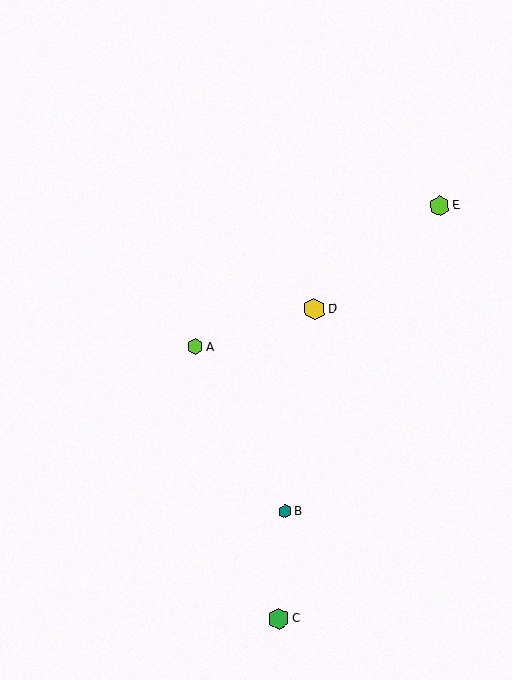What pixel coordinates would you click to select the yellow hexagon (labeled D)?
Click at (314, 309) to select the yellow hexagon D.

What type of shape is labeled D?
Shape D is a yellow hexagon.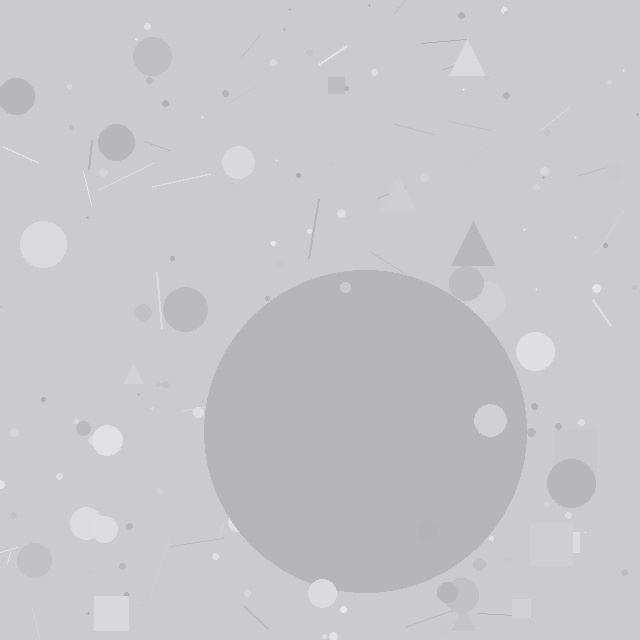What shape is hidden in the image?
A circle is hidden in the image.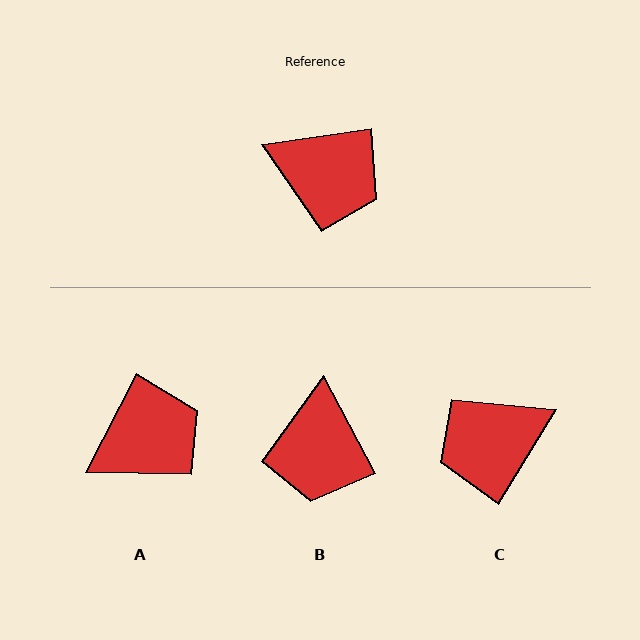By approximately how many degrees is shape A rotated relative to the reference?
Approximately 55 degrees counter-clockwise.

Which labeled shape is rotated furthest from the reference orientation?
C, about 130 degrees away.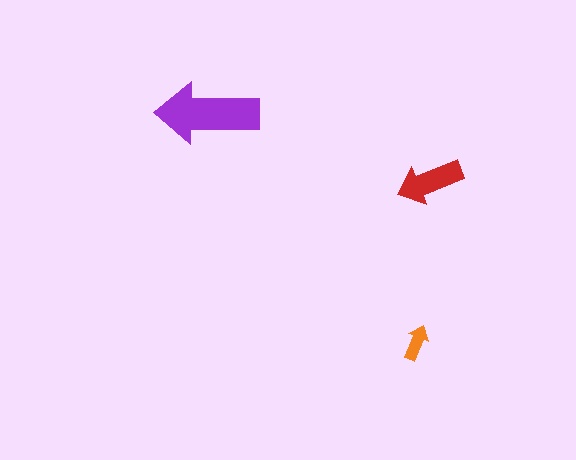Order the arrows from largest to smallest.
the purple one, the red one, the orange one.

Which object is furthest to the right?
The red arrow is rightmost.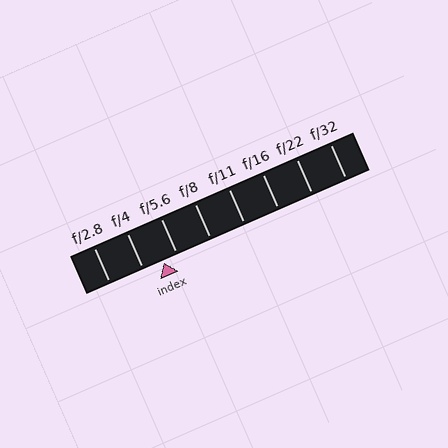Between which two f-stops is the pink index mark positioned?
The index mark is between f/4 and f/5.6.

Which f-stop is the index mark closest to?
The index mark is closest to f/5.6.